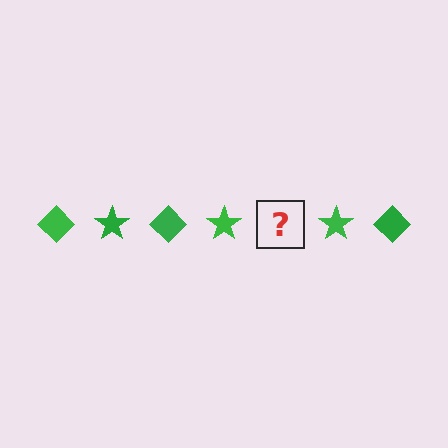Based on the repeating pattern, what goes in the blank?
The blank should be a green diamond.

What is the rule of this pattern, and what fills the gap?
The rule is that the pattern cycles through diamond, star shapes in green. The gap should be filled with a green diamond.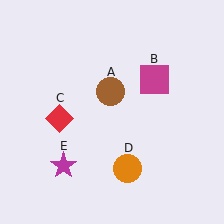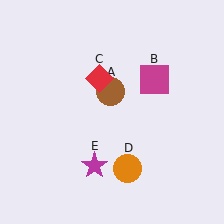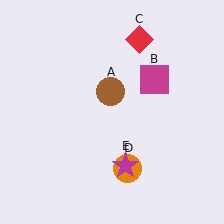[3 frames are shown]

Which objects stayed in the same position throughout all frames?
Brown circle (object A) and magenta square (object B) and orange circle (object D) remained stationary.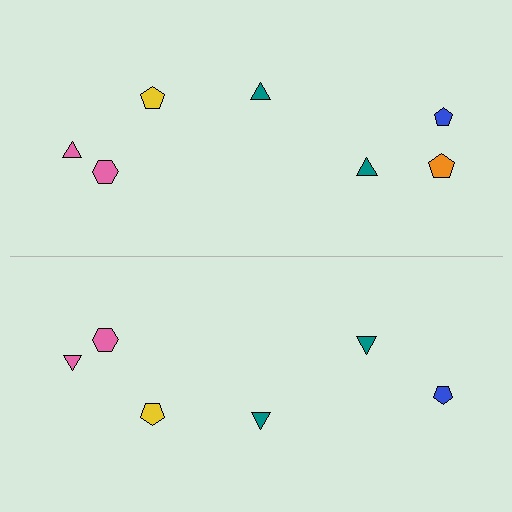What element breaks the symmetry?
A orange pentagon is missing from the bottom side.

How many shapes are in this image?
There are 13 shapes in this image.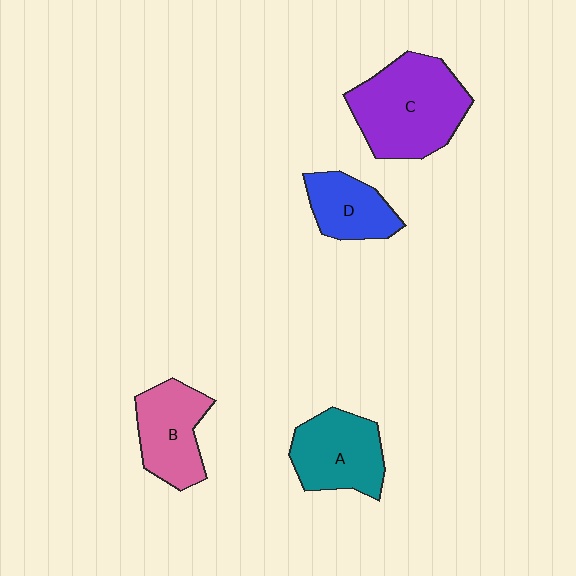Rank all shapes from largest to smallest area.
From largest to smallest: C (purple), A (teal), B (pink), D (blue).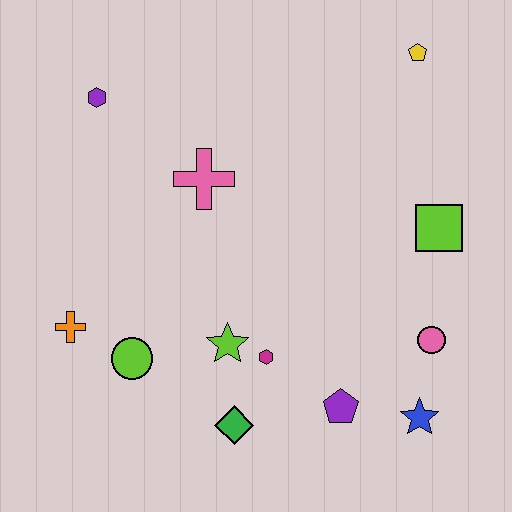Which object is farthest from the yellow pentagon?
The orange cross is farthest from the yellow pentagon.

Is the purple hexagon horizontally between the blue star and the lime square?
No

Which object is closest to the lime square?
The pink circle is closest to the lime square.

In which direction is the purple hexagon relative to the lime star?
The purple hexagon is above the lime star.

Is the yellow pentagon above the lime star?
Yes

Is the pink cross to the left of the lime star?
Yes